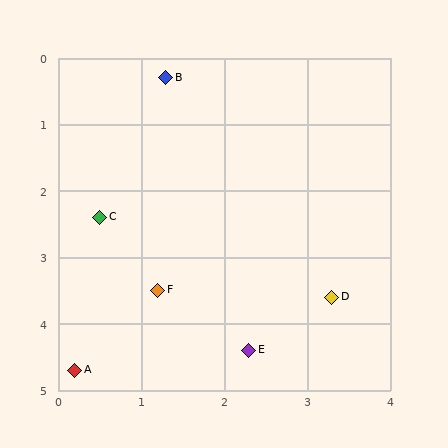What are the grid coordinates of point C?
Point C is at approximately (0.5, 2.4).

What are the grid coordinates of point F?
Point F is at approximately (1.2, 3.5).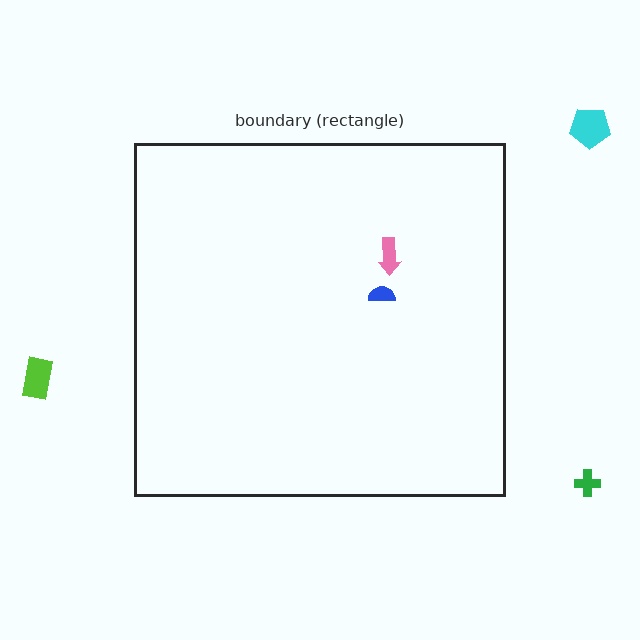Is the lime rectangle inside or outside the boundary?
Outside.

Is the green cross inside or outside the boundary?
Outside.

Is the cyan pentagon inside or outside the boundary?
Outside.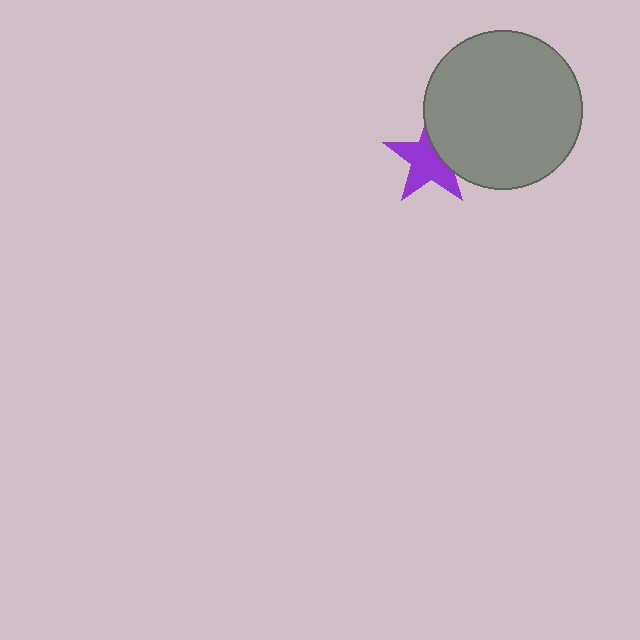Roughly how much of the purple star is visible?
Most of it is visible (roughly 66%).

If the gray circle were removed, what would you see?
You would see the complete purple star.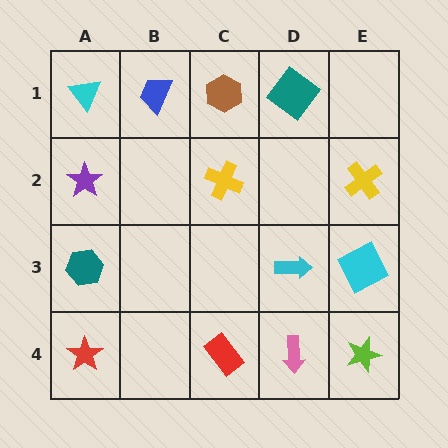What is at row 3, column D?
A cyan arrow.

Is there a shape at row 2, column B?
No, that cell is empty.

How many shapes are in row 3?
3 shapes.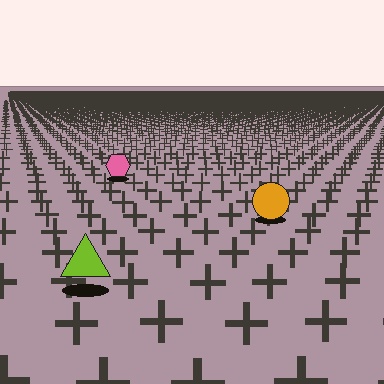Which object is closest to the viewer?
The lime triangle is closest. The texture marks near it are larger and more spread out.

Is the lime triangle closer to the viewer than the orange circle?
Yes. The lime triangle is closer — you can tell from the texture gradient: the ground texture is coarser near it.